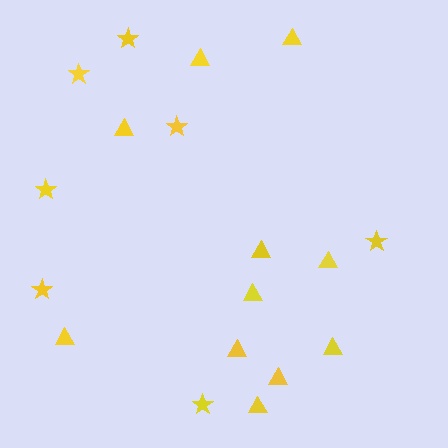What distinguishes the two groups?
There are 2 groups: one group of triangles (11) and one group of stars (7).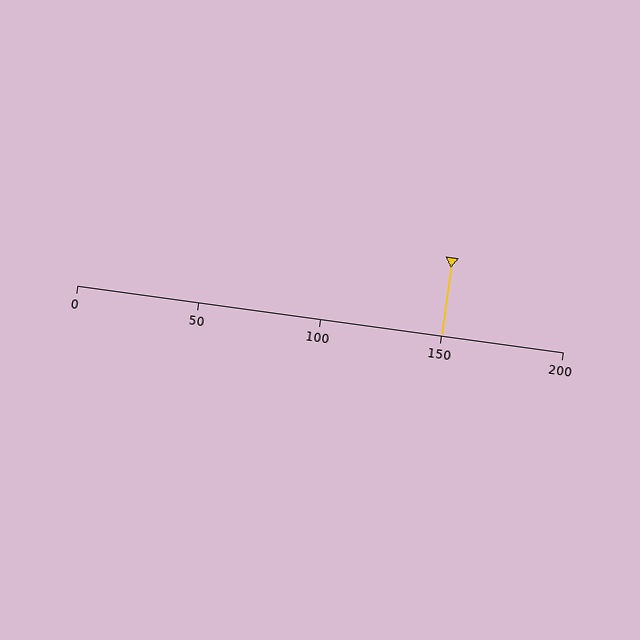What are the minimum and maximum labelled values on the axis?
The axis runs from 0 to 200.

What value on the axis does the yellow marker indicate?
The marker indicates approximately 150.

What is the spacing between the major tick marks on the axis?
The major ticks are spaced 50 apart.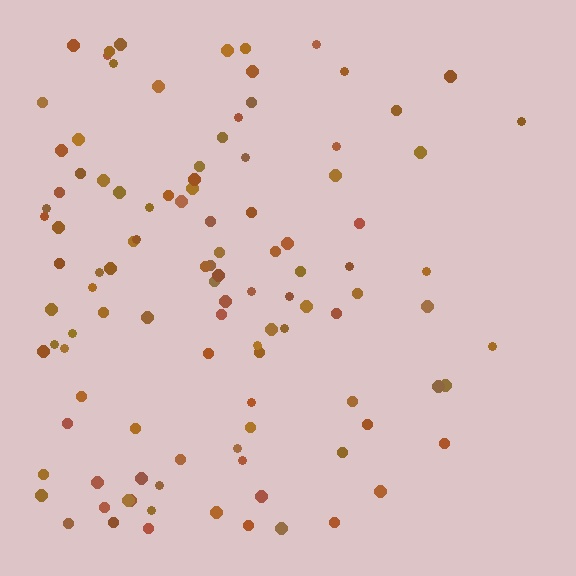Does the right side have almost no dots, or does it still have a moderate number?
Still a moderate number, just noticeably fewer than the left.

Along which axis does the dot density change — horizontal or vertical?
Horizontal.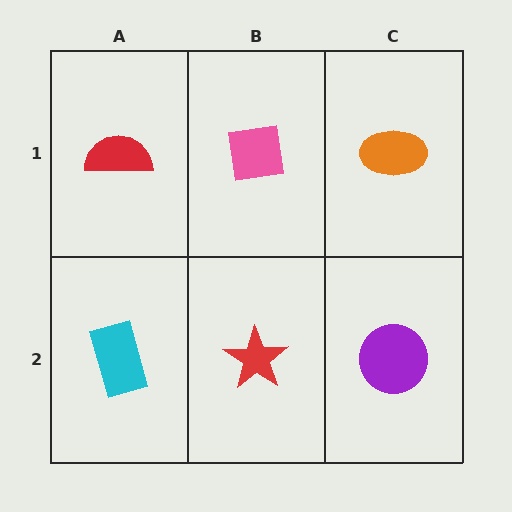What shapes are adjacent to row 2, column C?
An orange ellipse (row 1, column C), a red star (row 2, column B).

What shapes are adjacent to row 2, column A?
A red semicircle (row 1, column A), a red star (row 2, column B).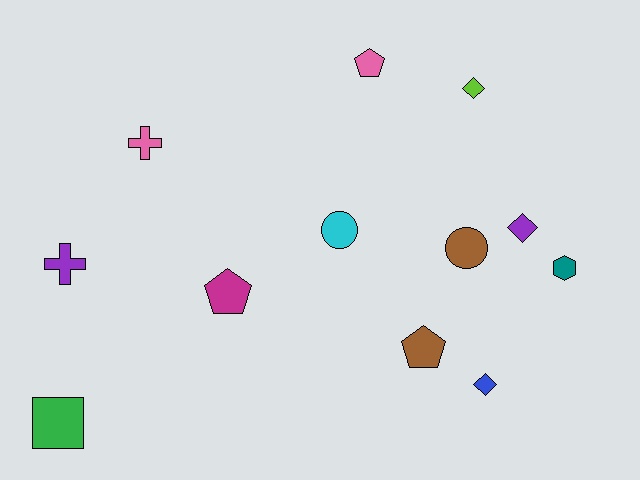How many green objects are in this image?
There is 1 green object.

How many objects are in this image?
There are 12 objects.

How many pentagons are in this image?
There are 3 pentagons.